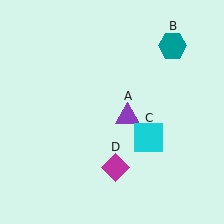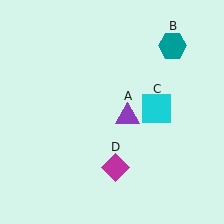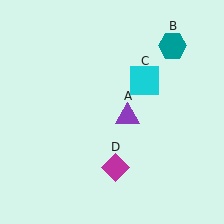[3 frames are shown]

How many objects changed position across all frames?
1 object changed position: cyan square (object C).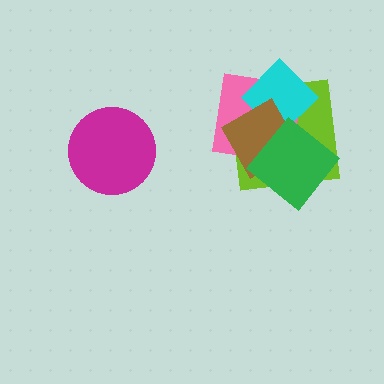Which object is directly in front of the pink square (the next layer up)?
The cyan diamond is directly in front of the pink square.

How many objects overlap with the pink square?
4 objects overlap with the pink square.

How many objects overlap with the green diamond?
4 objects overlap with the green diamond.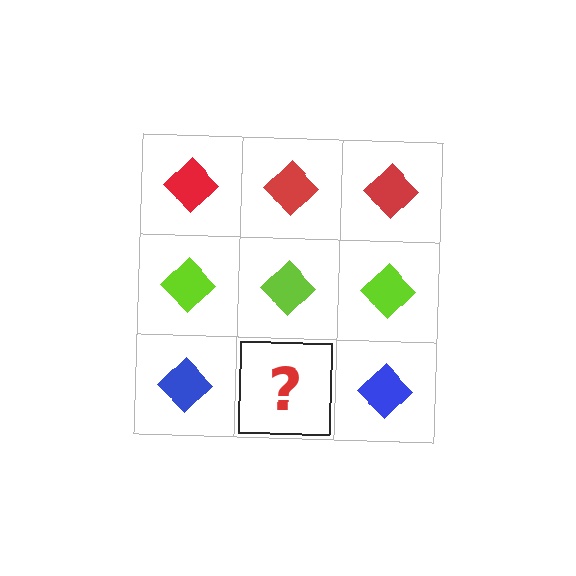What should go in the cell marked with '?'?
The missing cell should contain a blue diamond.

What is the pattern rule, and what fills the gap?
The rule is that each row has a consistent color. The gap should be filled with a blue diamond.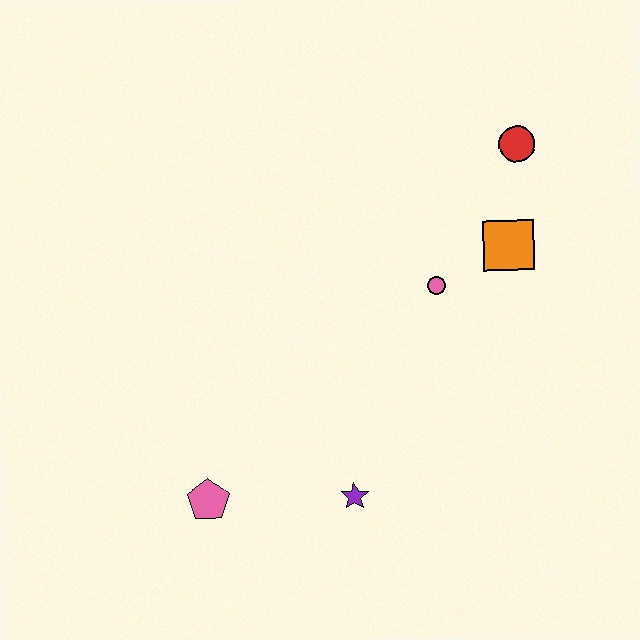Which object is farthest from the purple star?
The red circle is farthest from the purple star.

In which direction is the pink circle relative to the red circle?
The pink circle is below the red circle.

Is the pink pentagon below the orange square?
Yes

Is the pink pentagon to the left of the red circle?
Yes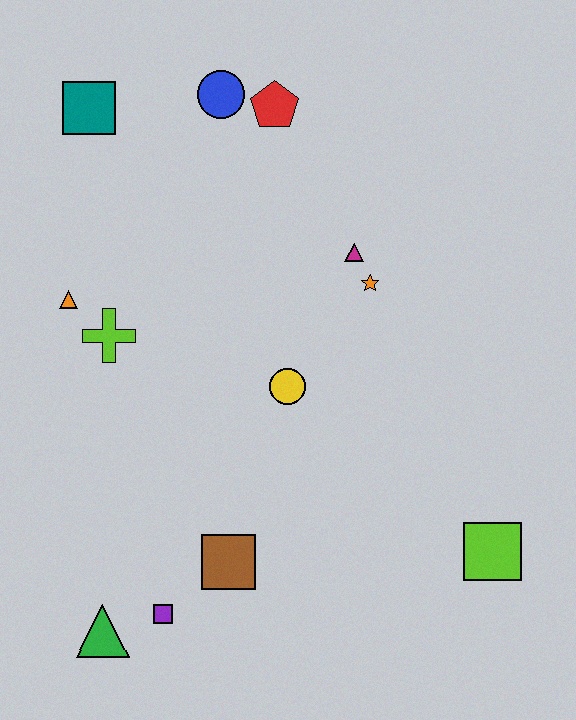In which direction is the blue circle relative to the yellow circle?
The blue circle is above the yellow circle.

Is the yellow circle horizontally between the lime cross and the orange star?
Yes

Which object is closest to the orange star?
The magenta triangle is closest to the orange star.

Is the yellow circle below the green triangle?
No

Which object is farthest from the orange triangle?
The lime square is farthest from the orange triangle.